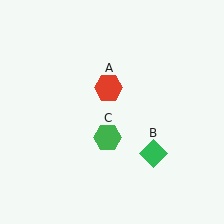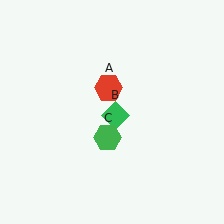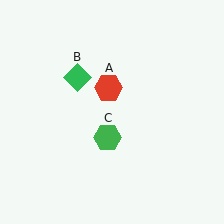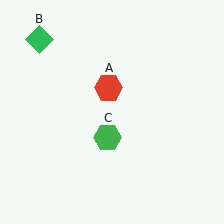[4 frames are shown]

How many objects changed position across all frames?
1 object changed position: green diamond (object B).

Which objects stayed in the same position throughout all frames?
Red hexagon (object A) and green hexagon (object C) remained stationary.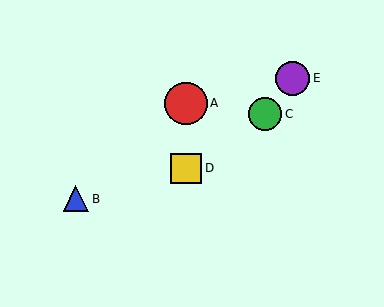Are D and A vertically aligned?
Yes, both are at x≈186.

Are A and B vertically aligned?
No, A is at x≈186 and B is at x≈76.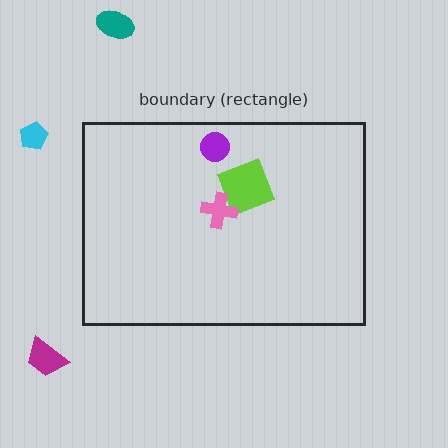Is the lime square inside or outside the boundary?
Inside.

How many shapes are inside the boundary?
3 inside, 3 outside.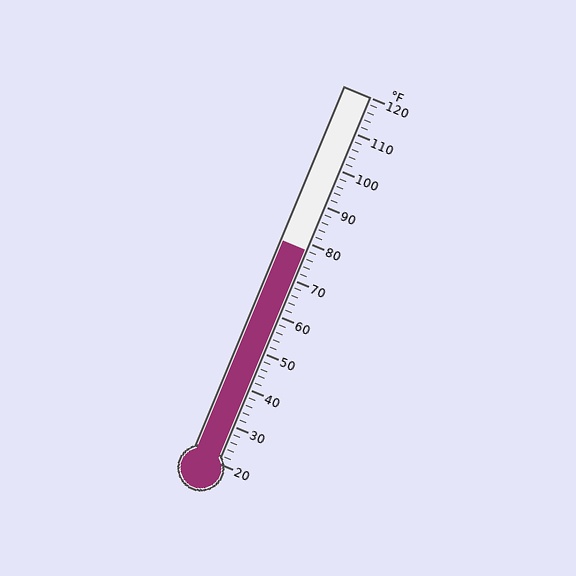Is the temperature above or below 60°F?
The temperature is above 60°F.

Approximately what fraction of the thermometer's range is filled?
The thermometer is filled to approximately 60% of its range.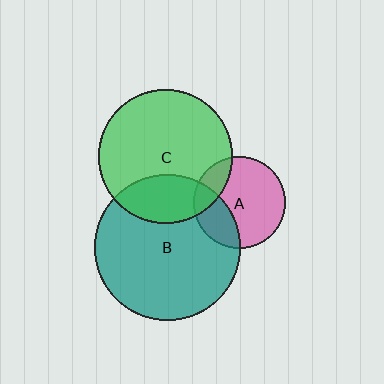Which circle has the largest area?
Circle B (teal).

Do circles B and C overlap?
Yes.